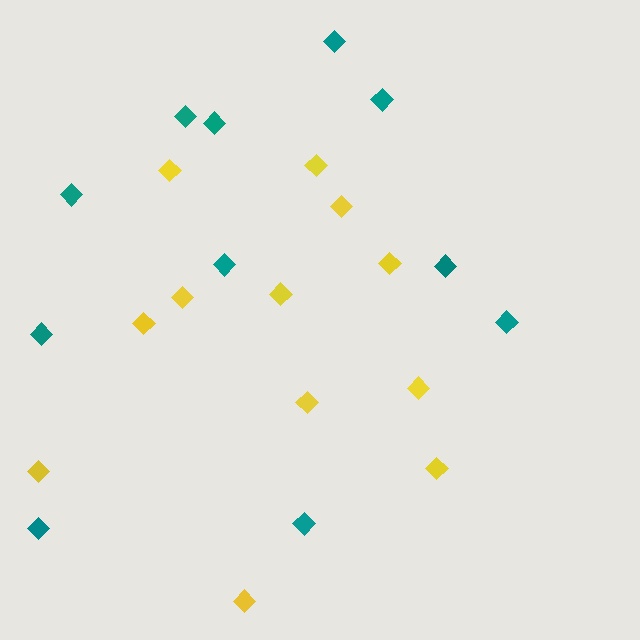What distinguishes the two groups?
There are 2 groups: one group of teal diamonds (11) and one group of yellow diamonds (12).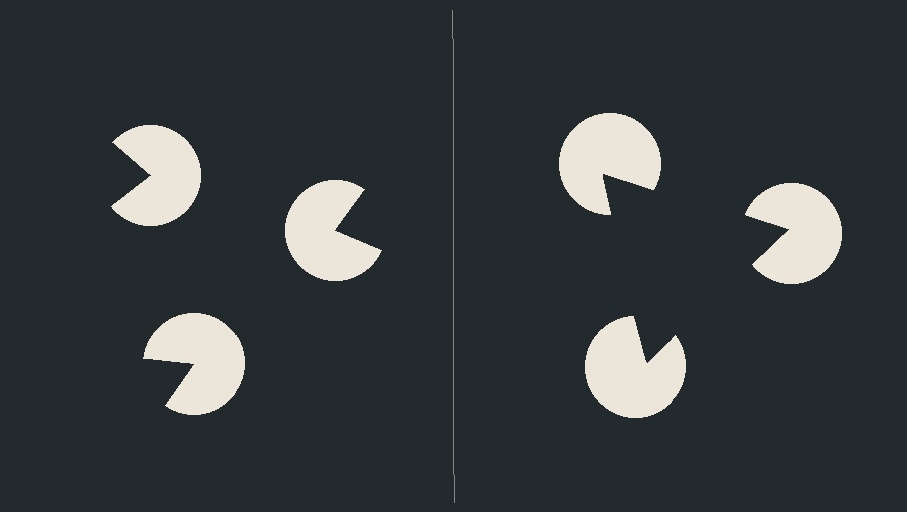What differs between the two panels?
The pac-man discs are positioned identically on both sides; only the wedge orientations differ. On the right they align to a triangle; on the left they are misaligned.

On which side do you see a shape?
An illusory triangle appears on the right side. On the left side the wedge cuts are rotated, so no coherent shape forms.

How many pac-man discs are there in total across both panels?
6 — 3 on each side.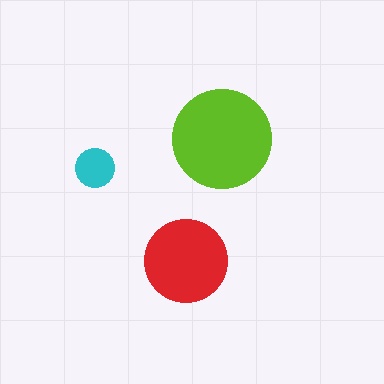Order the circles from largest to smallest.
the lime one, the red one, the cyan one.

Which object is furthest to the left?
The cyan circle is leftmost.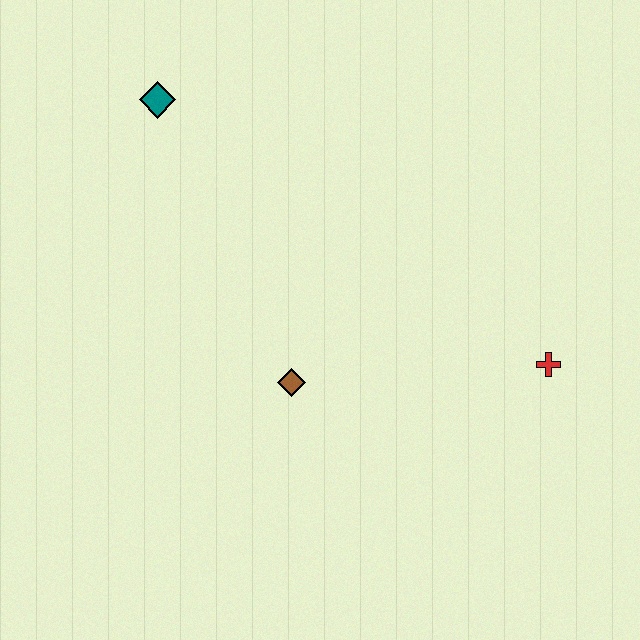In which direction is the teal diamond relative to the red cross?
The teal diamond is to the left of the red cross.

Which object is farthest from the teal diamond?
The red cross is farthest from the teal diamond.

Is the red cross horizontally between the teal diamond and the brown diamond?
No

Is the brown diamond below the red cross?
Yes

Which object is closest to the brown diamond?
The red cross is closest to the brown diamond.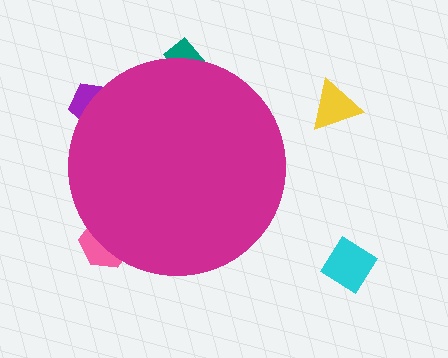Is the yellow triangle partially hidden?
No, the yellow triangle is fully visible.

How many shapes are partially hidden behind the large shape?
3 shapes are partially hidden.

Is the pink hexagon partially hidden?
Yes, the pink hexagon is partially hidden behind the magenta circle.